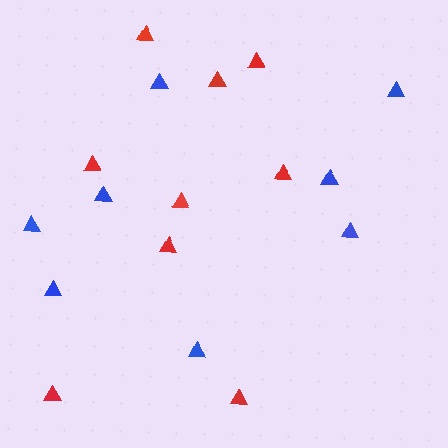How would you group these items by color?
There are 2 groups: one group of red triangles (9) and one group of blue triangles (8).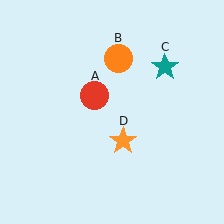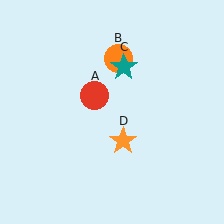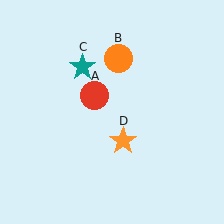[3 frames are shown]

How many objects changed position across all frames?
1 object changed position: teal star (object C).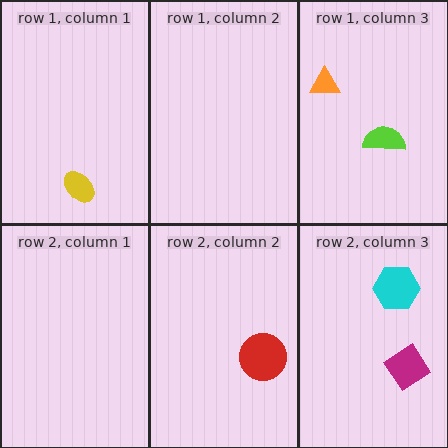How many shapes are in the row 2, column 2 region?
1.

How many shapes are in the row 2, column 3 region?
2.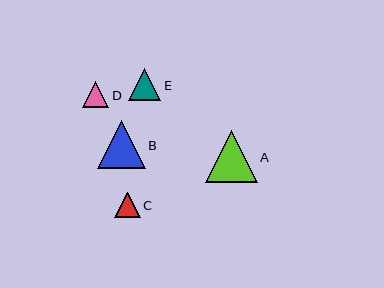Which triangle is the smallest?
Triangle C is the smallest with a size of approximately 26 pixels.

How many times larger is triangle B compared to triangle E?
Triangle B is approximately 1.5 times the size of triangle E.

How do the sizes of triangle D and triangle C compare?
Triangle D and triangle C are approximately the same size.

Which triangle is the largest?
Triangle A is the largest with a size of approximately 52 pixels.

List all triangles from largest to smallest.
From largest to smallest: A, B, E, D, C.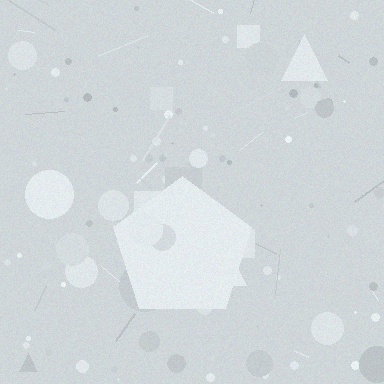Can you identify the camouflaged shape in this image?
The camouflaged shape is a pentagon.